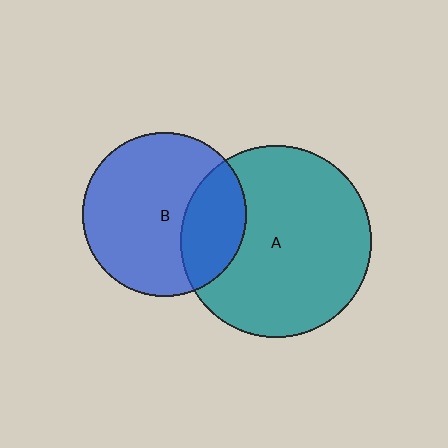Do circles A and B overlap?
Yes.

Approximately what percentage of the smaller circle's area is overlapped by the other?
Approximately 30%.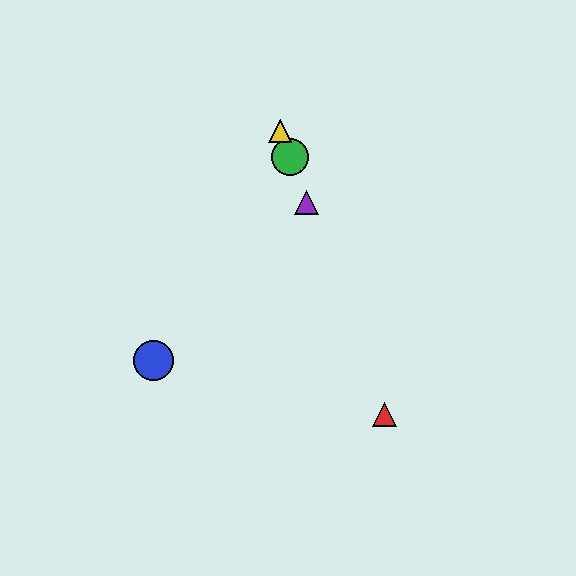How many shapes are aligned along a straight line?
4 shapes (the red triangle, the green circle, the yellow triangle, the purple triangle) are aligned along a straight line.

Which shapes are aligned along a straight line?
The red triangle, the green circle, the yellow triangle, the purple triangle are aligned along a straight line.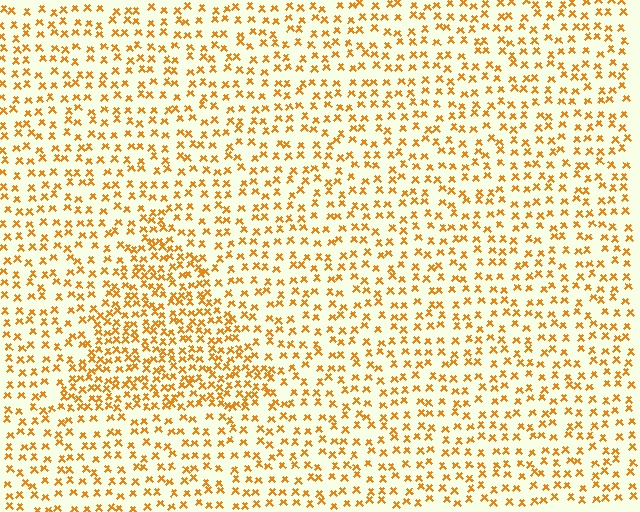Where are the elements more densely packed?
The elements are more densely packed inside the triangle boundary.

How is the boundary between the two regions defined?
The boundary is defined by a change in element density (approximately 1.8x ratio). All elements are the same color, size, and shape.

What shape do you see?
I see a triangle.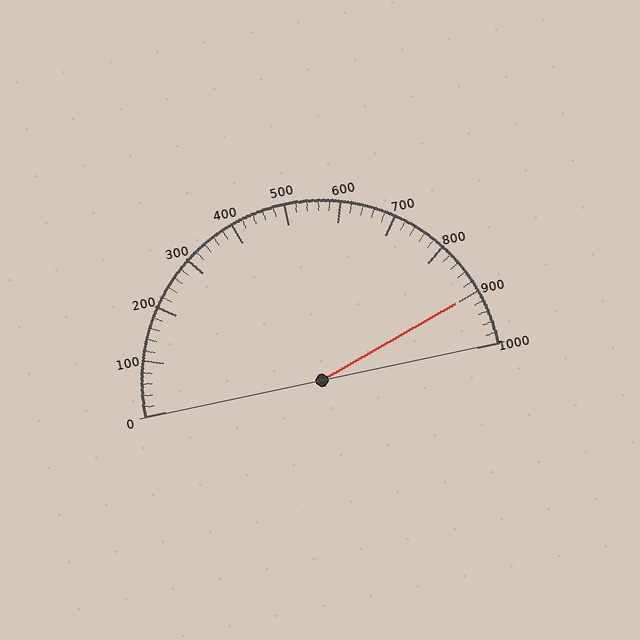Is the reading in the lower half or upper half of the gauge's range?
The reading is in the upper half of the range (0 to 1000).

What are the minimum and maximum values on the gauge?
The gauge ranges from 0 to 1000.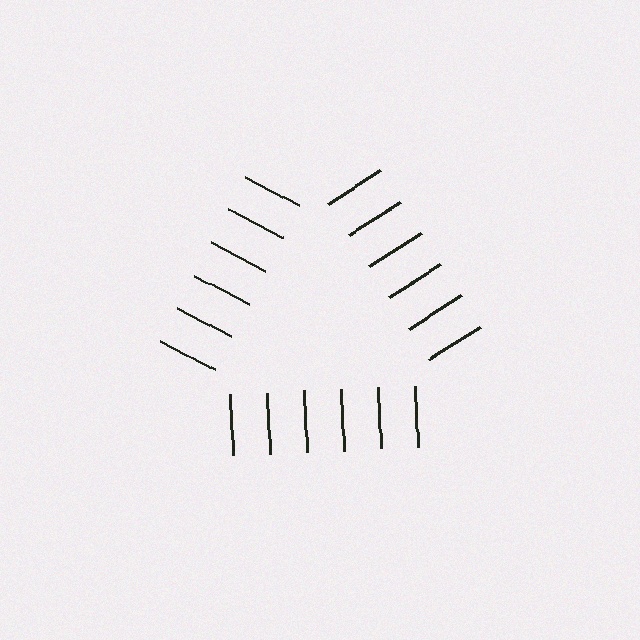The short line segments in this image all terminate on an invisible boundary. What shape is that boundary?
An illusory triangle — the line segments terminate on its edges but no continuous stroke is drawn.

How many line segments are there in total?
18 — 6 along each of the 3 edges.